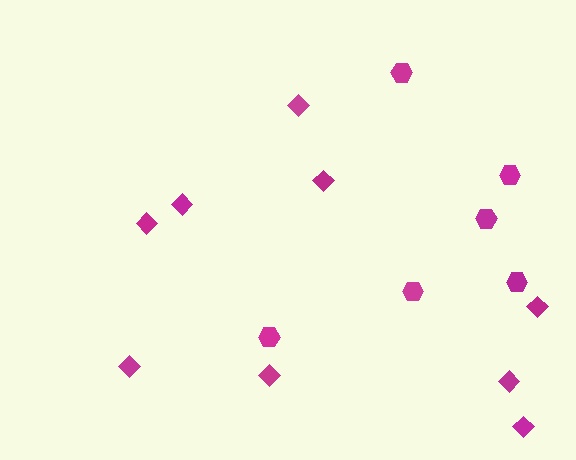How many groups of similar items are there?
There are 2 groups: one group of hexagons (6) and one group of diamonds (9).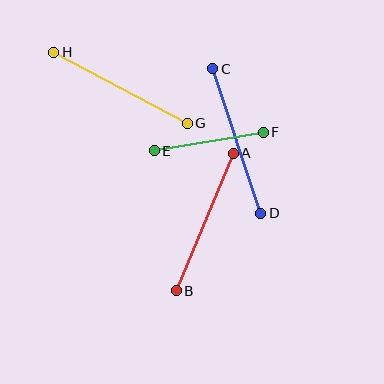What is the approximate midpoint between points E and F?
The midpoint is at approximately (209, 141) pixels.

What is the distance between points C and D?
The distance is approximately 152 pixels.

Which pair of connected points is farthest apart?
Points C and D are farthest apart.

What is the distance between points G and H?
The distance is approximately 151 pixels.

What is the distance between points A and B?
The distance is approximately 149 pixels.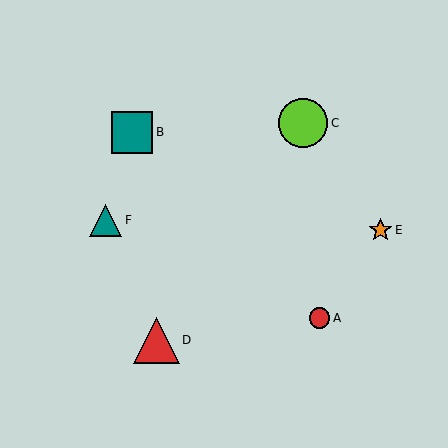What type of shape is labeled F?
Shape F is a teal triangle.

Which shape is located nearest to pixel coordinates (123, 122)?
The teal square (labeled B) at (132, 132) is nearest to that location.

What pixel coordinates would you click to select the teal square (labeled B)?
Click at (132, 132) to select the teal square B.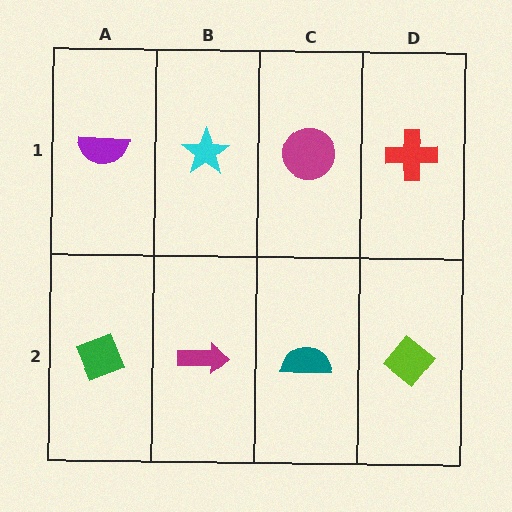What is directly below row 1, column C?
A teal semicircle.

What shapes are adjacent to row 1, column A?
A green diamond (row 2, column A), a cyan star (row 1, column B).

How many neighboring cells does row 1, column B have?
3.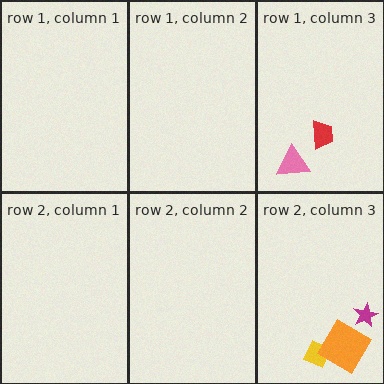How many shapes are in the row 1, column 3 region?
2.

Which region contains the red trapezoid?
The row 1, column 3 region.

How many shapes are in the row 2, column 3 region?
3.